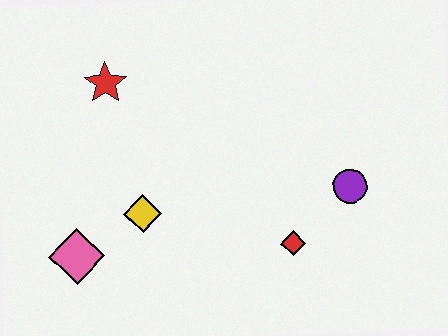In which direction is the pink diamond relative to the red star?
The pink diamond is below the red star.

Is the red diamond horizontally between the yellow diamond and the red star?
No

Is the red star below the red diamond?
No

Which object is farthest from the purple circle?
The pink diamond is farthest from the purple circle.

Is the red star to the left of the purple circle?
Yes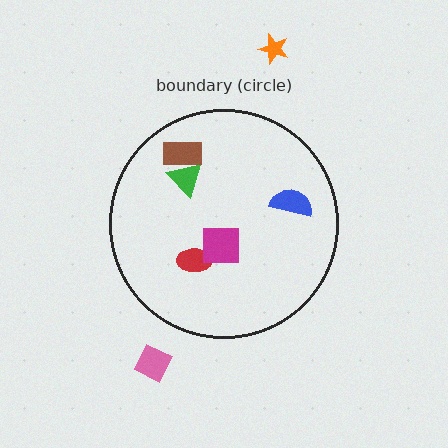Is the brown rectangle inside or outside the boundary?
Inside.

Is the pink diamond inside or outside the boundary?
Outside.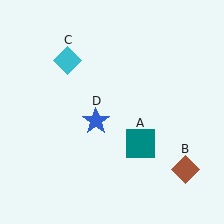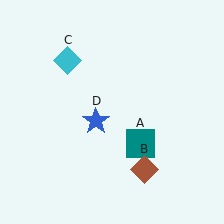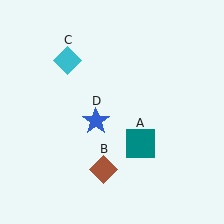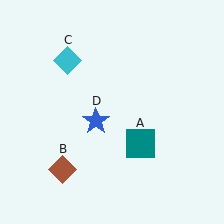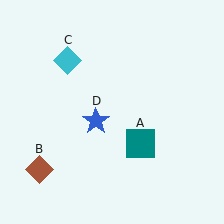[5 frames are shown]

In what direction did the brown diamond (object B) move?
The brown diamond (object B) moved left.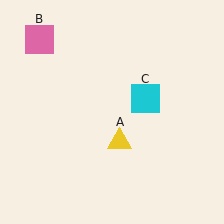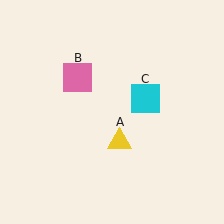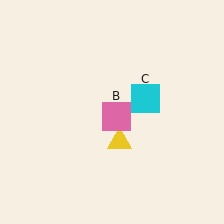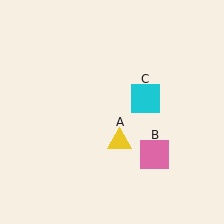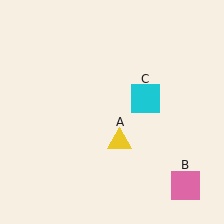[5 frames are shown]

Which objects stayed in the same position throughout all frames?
Yellow triangle (object A) and cyan square (object C) remained stationary.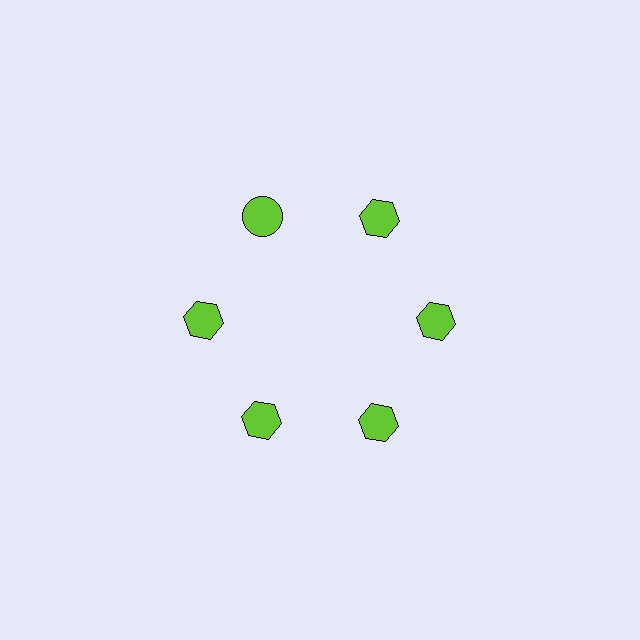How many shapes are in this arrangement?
There are 6 shapes arranged in a ring pattern.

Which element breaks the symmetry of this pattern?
The lime circle at roughly the 11 o'clock position breaks the symmetry. All other shapes are lime hexagons.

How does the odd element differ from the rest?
It has a different shape: circle instead of hexagon.